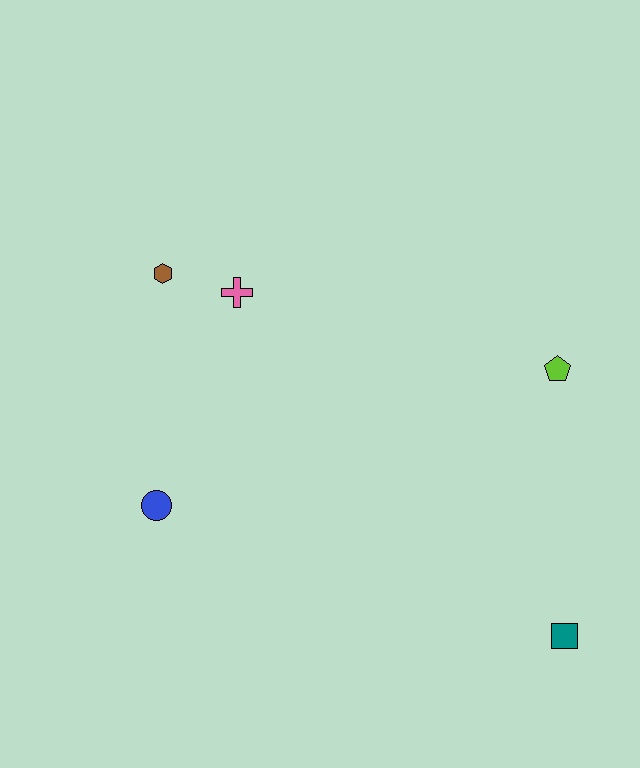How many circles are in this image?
There is 1 circle.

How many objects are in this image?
There are 5 objects.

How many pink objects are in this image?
There is 1 pink object.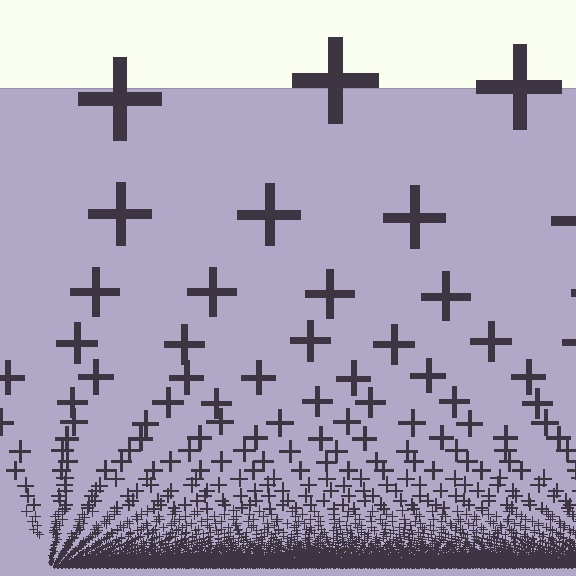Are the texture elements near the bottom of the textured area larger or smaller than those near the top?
Smaller. The gradient is inverted — elements near the bottom are smaller and denser.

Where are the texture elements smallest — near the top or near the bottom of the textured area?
Near the bottom.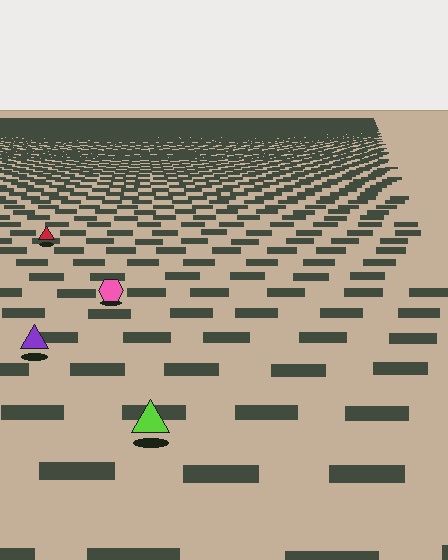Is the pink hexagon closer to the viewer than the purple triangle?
No. The purple triangle is closer — you can tell from the texture gradient: the ground texture is coarser near it.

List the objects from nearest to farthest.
From nearest to farthest: the lime triangle, the purple triangle, the pink hexagon, the red triangle.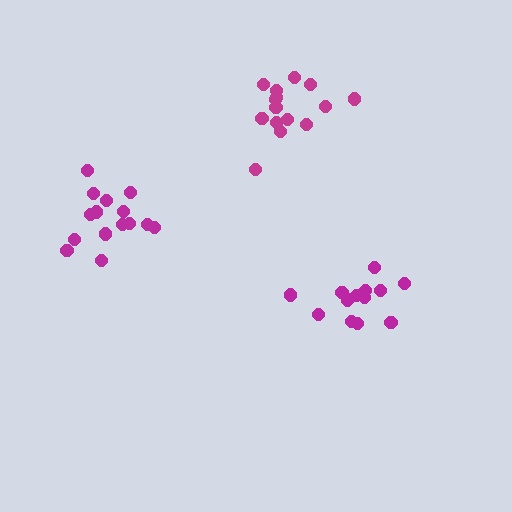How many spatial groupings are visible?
There are 3 spatial groupings.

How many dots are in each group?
Group 1: 15 dots, Group 2: 15 dots, Group 3: 13 dots (43 total).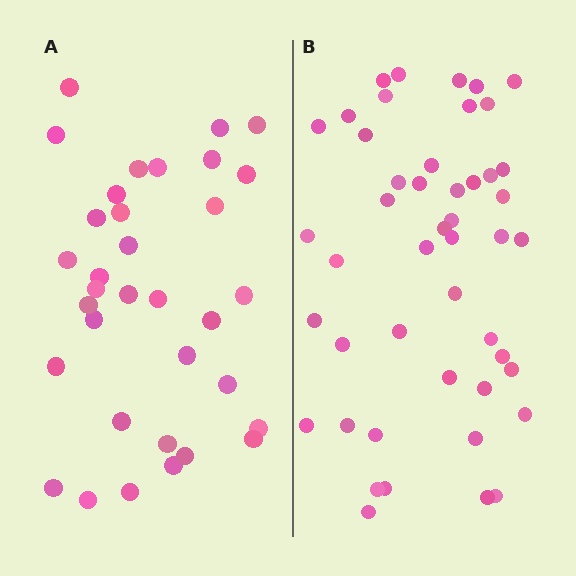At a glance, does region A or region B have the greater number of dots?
Region B (the right region) has more dots.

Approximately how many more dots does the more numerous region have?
Region B has approximately 15 more dots than region A.